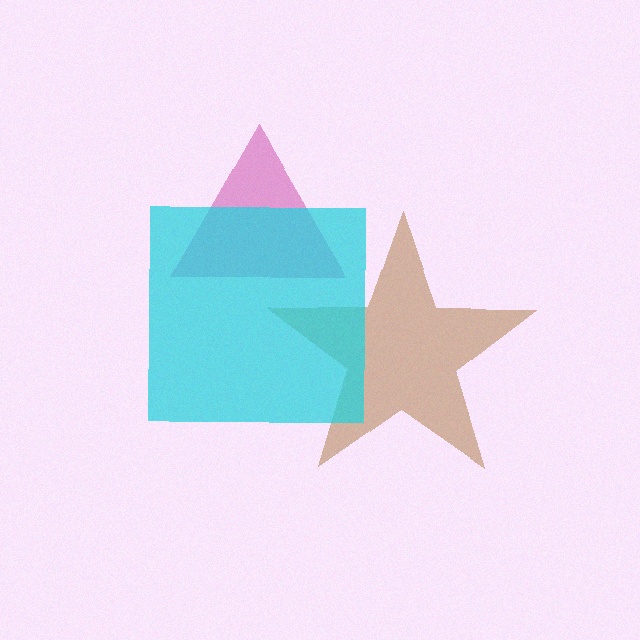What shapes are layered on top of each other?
The layered shapes are: a magenta triangle, a brown star, a cyan square.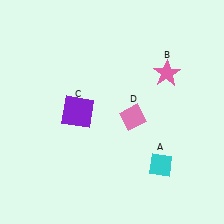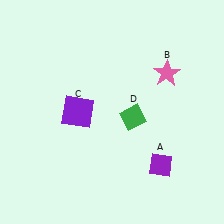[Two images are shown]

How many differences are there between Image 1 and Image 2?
There are 2 differences between the two images.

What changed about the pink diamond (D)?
In Image 1, D is pink. In Image 2, it changed to green.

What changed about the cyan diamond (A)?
In Image 1, A is cyan. In Image 2, it changed to purple.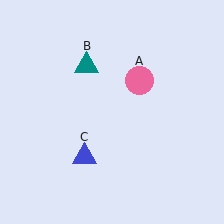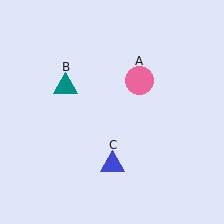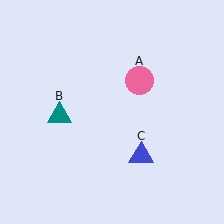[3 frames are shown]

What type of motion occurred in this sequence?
The teal triangle (object B), blue triangle (object C) rotated counterclockwise around the center of the scene.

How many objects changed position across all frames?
2 objects changed position: teal triangle (object B), blue triangle (object C).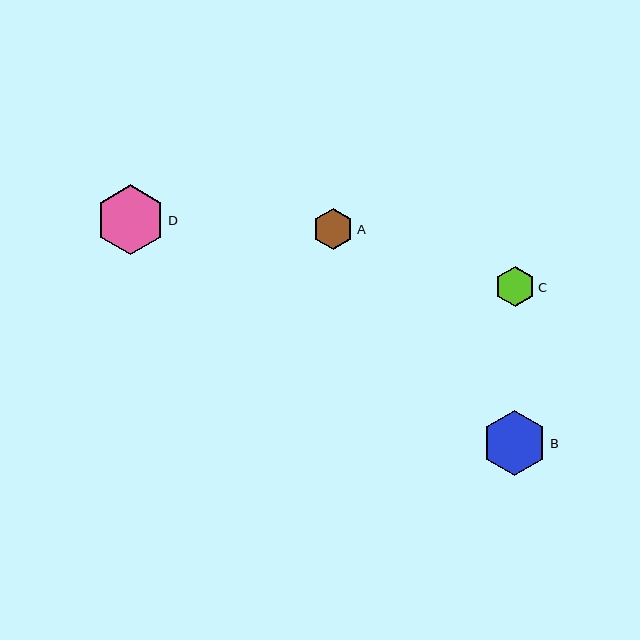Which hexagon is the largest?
Hexagon D is the largest with a size of approximately 70 pixels.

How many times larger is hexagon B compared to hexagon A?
Hexagon B is approximately 1.6 times the size of hexagon A.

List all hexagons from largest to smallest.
From largest to smallest: D, B, A, C.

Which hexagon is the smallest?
Hexagon C is the smallest with a size of approximately 40 pixels.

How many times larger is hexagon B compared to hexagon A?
Hexagon B is approximately 1.6 times the size of hexagon A.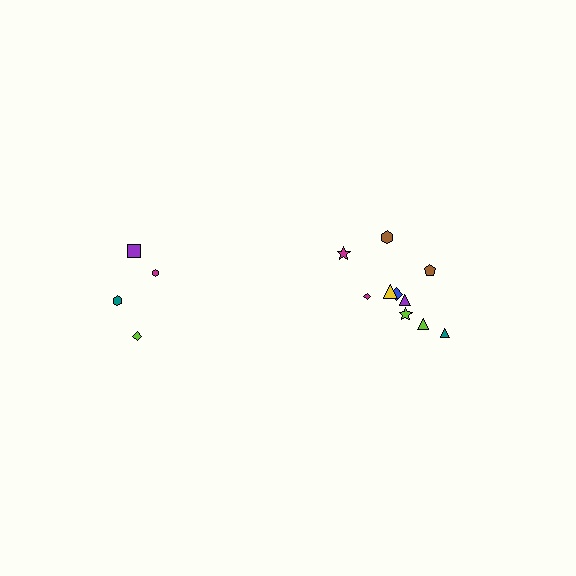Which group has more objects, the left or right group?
The right group.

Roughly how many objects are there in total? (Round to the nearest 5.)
Roughly 15 objects in total.